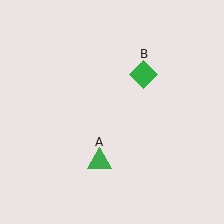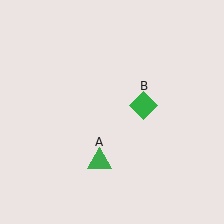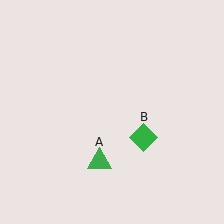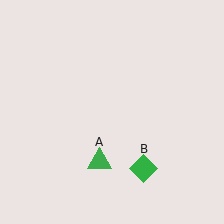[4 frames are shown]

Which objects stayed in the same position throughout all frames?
Green triangle (object A) remained stationary.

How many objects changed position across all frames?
1 object changed position: green diamond (object B).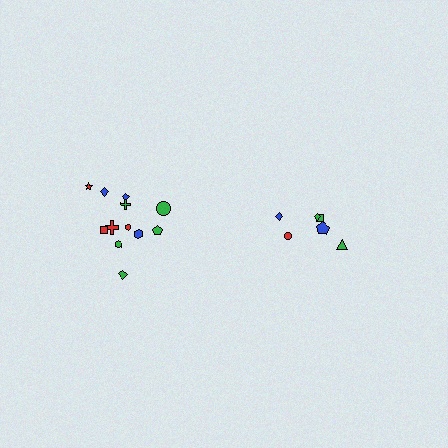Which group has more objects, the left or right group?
The left group.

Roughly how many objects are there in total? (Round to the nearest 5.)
Roughly 20 objects in total.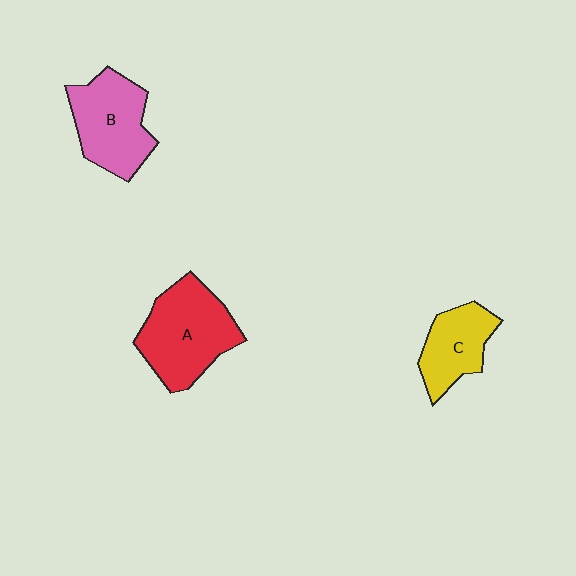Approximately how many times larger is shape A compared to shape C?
Approximately 1.6 times.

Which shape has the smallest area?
Shape C (yellow).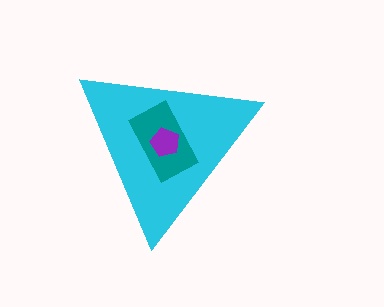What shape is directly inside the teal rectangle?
The purple pentagon.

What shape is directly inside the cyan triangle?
The teal rectangle.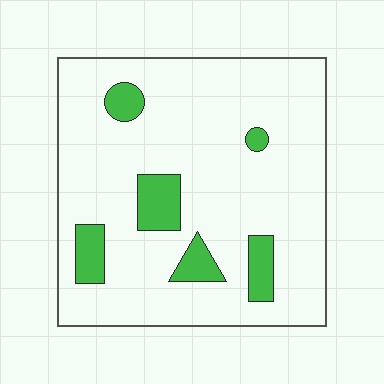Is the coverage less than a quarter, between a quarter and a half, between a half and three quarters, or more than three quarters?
Less than a quarter.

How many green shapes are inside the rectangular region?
6.